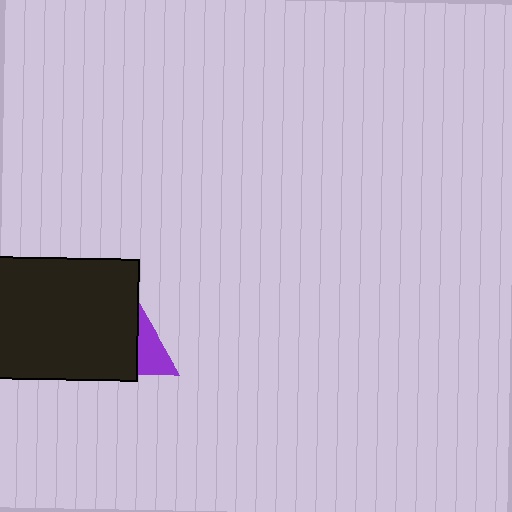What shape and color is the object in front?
The object in front is a black rectangle.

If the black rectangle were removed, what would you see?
You would see the complete purple triangle.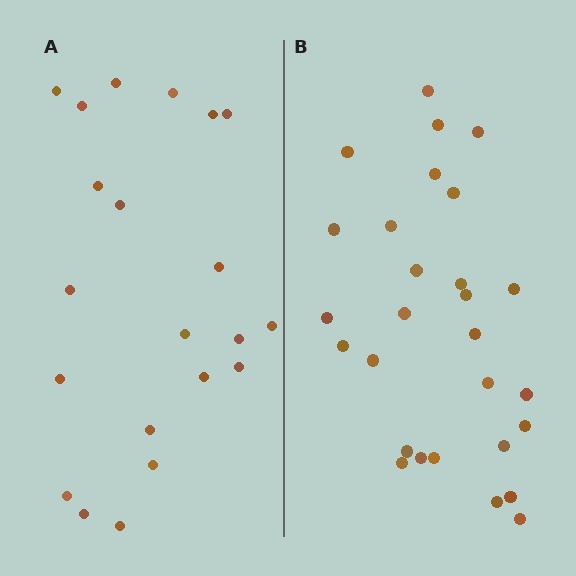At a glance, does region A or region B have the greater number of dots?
Region B (the right region) has more dots.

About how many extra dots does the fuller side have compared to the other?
Region B has roughly 8 or so more dots than region A.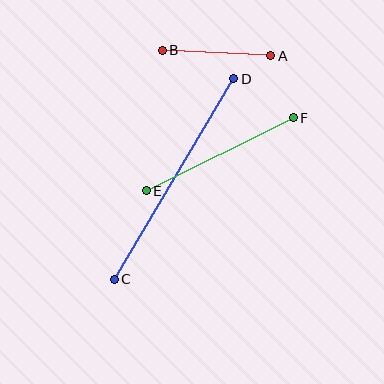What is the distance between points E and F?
The distance is approximately 164 pixels.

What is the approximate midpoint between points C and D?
The midpoint is at approximately (174, 179) pixels.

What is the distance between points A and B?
The distance is approximately 108 pixels.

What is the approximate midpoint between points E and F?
The midpoint is at approximately (220, 154) pixels.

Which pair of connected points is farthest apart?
Points C and D are farthest apart.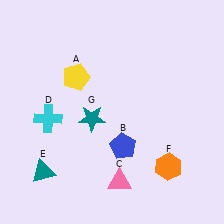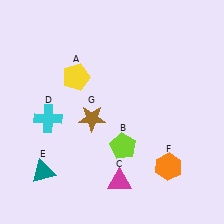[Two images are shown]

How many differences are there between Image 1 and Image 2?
There are 3 differences between the two images.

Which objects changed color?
B changed from blue to lime. C changed from pink to magenta. G changed from teal to brown.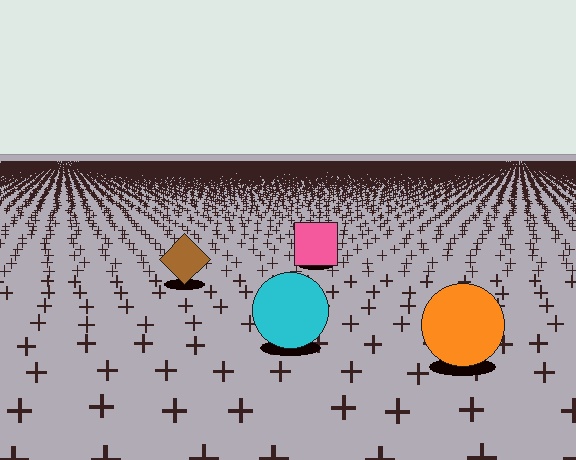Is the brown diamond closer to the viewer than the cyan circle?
No. The cyan circle is closer — you can tell from the texture gradient: the ground texture is coarser near it.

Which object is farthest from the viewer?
The pink square is farthest from the viewer. It appears smaller and the ground texture around it is denser.